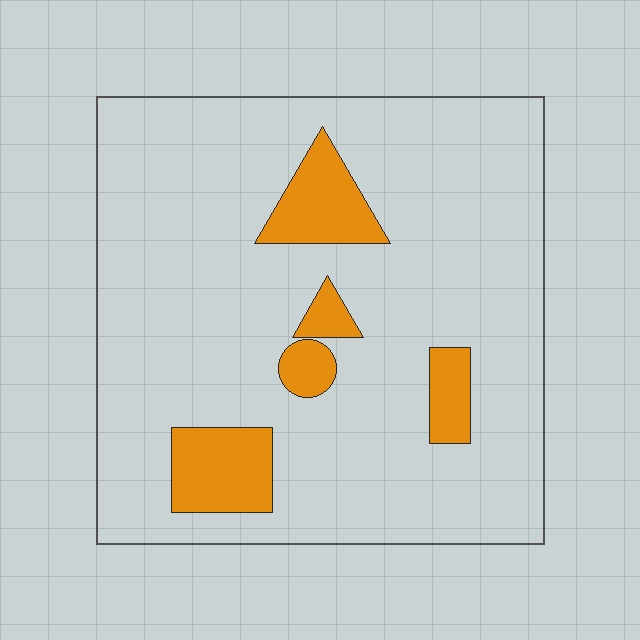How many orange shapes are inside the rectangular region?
5.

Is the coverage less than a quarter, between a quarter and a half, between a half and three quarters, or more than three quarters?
Less than a quarter.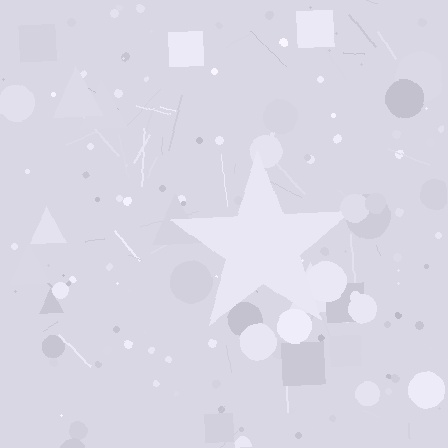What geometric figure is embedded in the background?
A star is embedded in the background.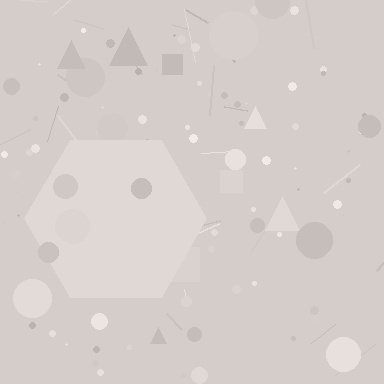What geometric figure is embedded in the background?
A hexagon is embedded in the background.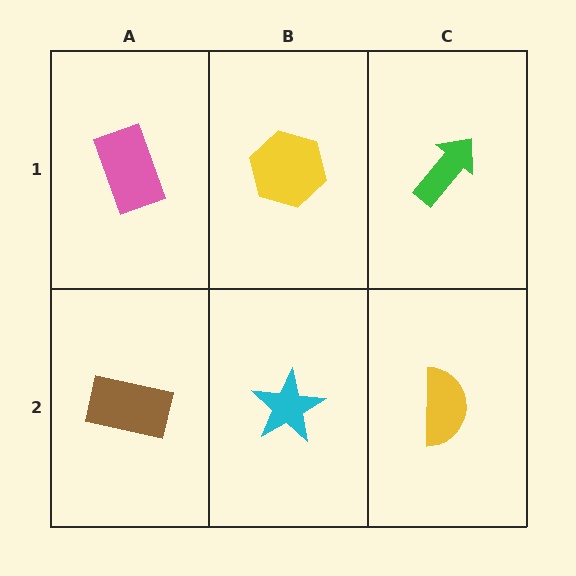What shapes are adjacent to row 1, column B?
A cyan star (row 2, column B), a pink rectangle (row 1, column A), a green arrow (row 1, column C).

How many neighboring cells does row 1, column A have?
2.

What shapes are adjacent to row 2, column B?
A yellow hexagon (row 1, column B), a brown rectangle (row 2, column A), a yellow semicircle (row 2, column C).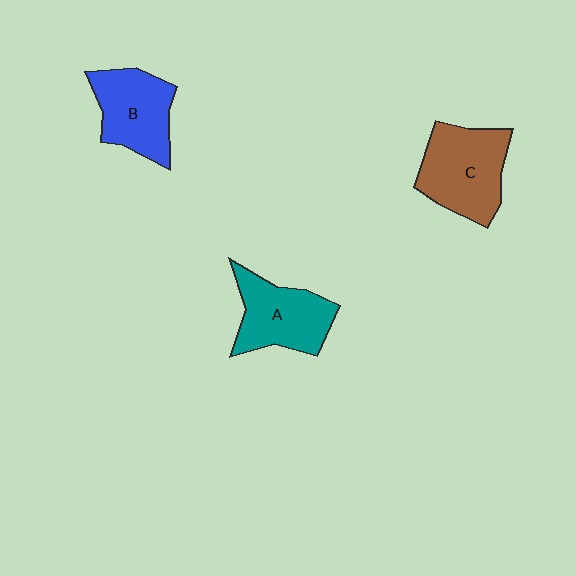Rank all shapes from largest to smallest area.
From largest to smallest: C (brown), A (teal), B (blue).